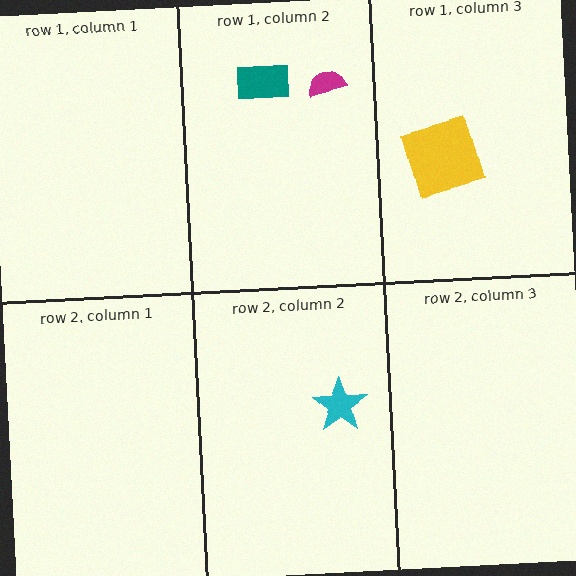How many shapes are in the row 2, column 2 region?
1.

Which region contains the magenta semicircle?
The row 1, column 2 region.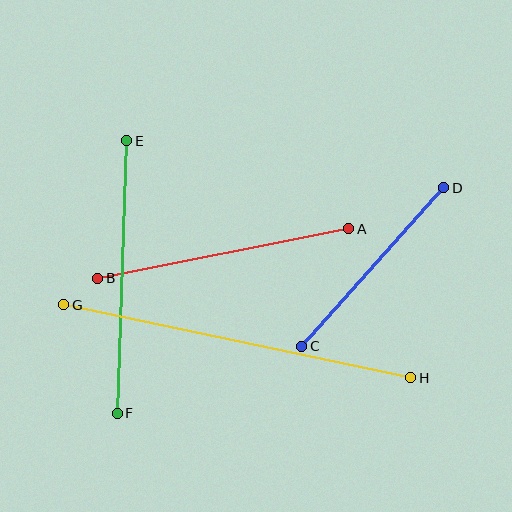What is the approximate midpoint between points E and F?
The midpoint is at approximately (122, 277) pixels.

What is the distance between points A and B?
The distance is approximately 256 pixels.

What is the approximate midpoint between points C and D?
The midpoint is at approximately (373, 267) pixels.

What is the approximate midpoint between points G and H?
The midpoint is at approximately (237, 341) pixels.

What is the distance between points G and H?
The distance is approximately 355 pixels.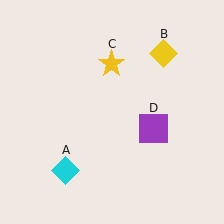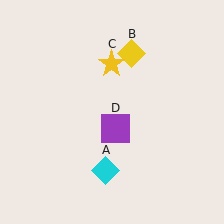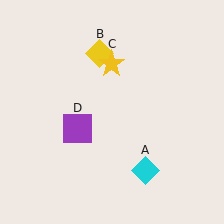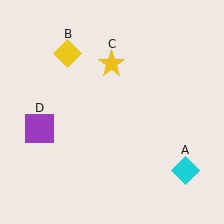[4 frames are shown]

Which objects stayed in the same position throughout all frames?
Yellow star (object C) remained stationary.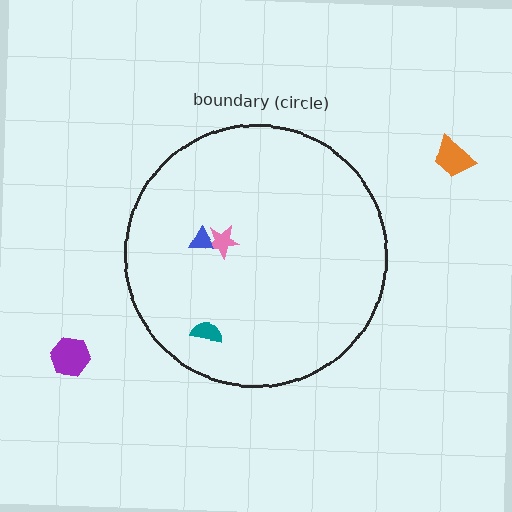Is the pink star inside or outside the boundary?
Inside.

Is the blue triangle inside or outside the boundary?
Inside.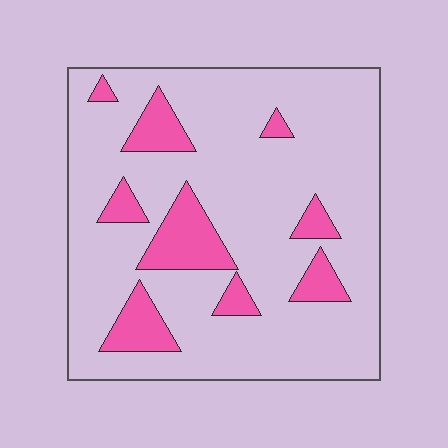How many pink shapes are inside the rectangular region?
9.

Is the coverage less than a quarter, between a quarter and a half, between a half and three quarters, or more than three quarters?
Less than a quarter.